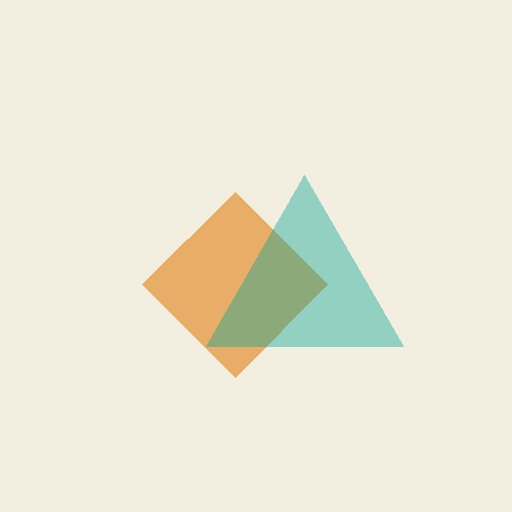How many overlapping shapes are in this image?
There are 2 overlapping shapes in the image.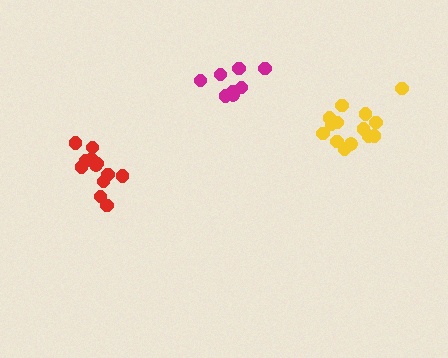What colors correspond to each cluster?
The clusters are colored: yellow, red, magenta.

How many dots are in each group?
Group 1: 14 dots, Group 2: 13 dots, Group 3: 8 dots (35 total).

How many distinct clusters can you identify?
There are 3 distinct clusters.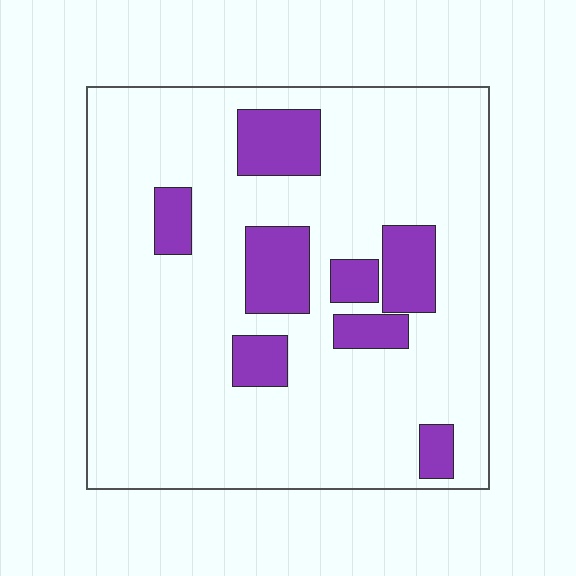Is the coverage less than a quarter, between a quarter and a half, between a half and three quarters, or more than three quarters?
Less than a quarter.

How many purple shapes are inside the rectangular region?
8.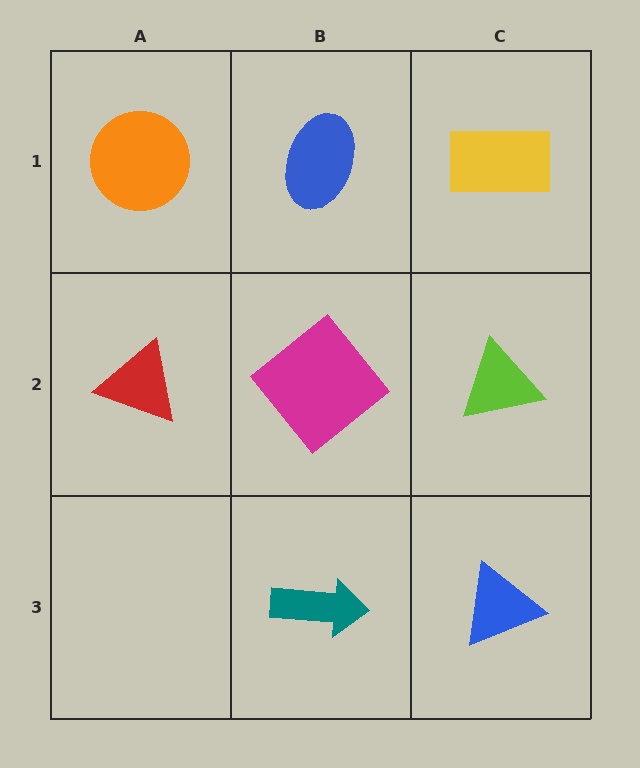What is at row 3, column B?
A teal arrow.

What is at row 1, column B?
A blue ellipse.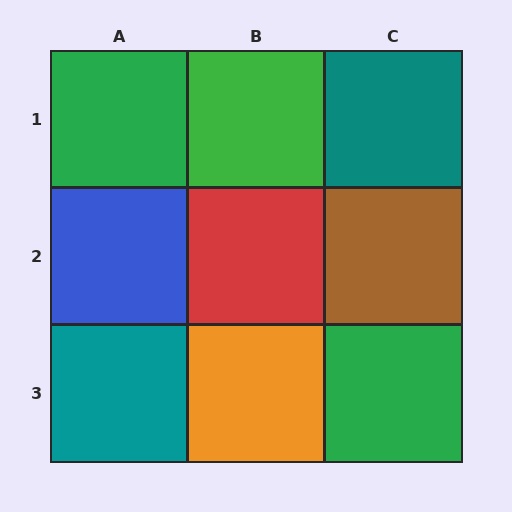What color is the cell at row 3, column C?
Green.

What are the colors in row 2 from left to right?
Blue, red, brown.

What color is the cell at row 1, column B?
Green.